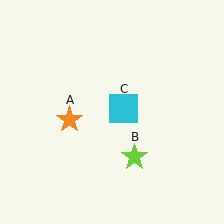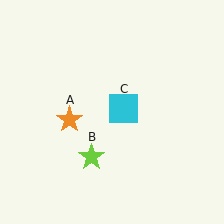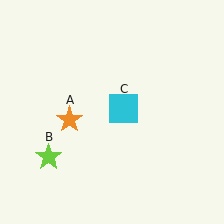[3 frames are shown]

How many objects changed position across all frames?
1 object changed position: lime star (object B).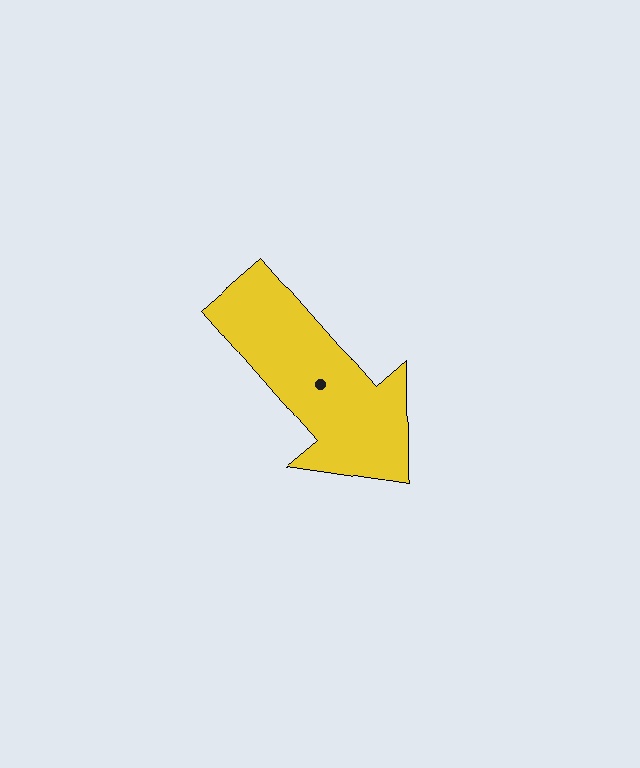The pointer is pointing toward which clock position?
Roughly 5 o'clock.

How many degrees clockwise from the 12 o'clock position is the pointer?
Approximately 139 degrees.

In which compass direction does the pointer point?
Southeast.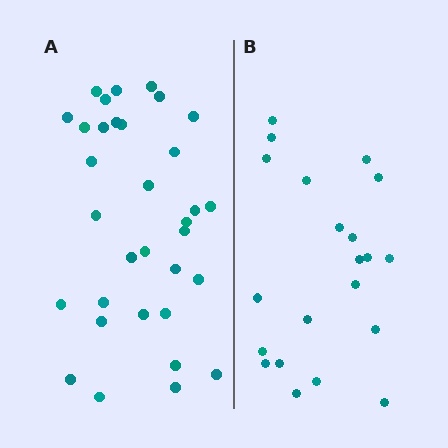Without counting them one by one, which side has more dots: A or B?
Region A (the left region) has more dots.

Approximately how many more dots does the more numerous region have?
Region A has roughly 12 or so more dots than region B.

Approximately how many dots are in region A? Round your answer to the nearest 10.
About 30 dots. (The exact count is 33, which rounds to 30.)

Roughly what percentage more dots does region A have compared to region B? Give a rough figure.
About 55% more.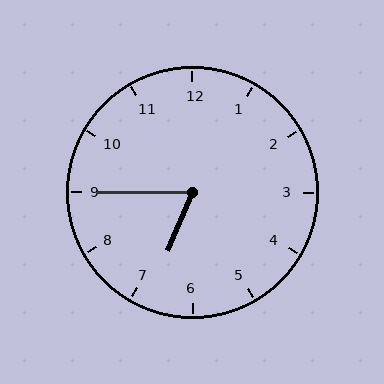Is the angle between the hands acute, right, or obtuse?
It is acute.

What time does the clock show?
6:45.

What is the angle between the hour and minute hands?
Approximately 68 degrees.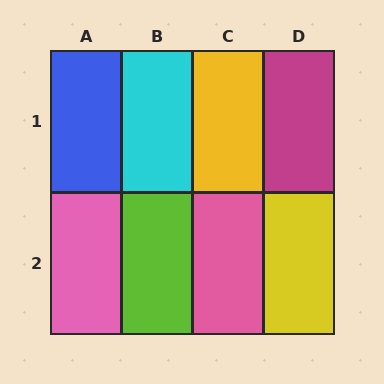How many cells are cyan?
1 cell is cyan.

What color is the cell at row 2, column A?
Pink.